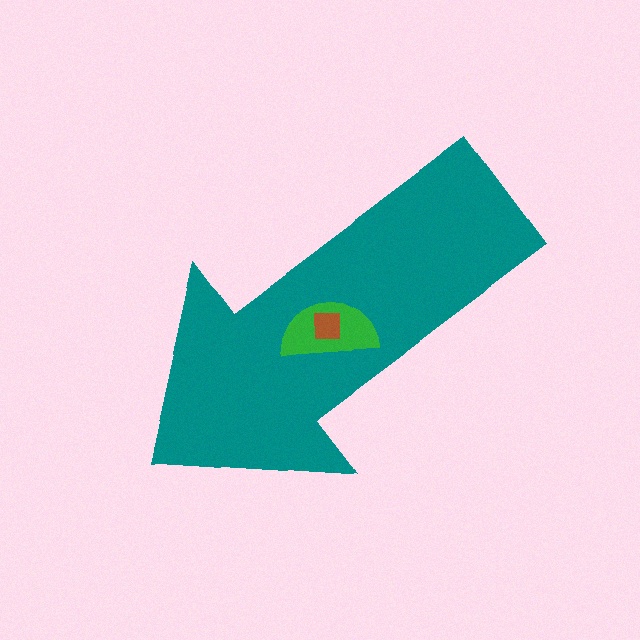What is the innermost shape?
The brown square.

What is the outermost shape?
The teal arrow.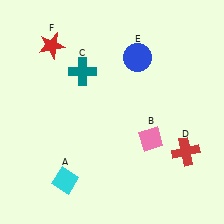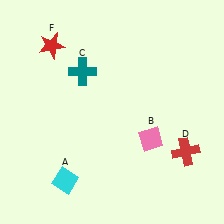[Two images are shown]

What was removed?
The blue circle (E) was removed in Image 2.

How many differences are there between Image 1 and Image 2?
There is 1 difference between the two images.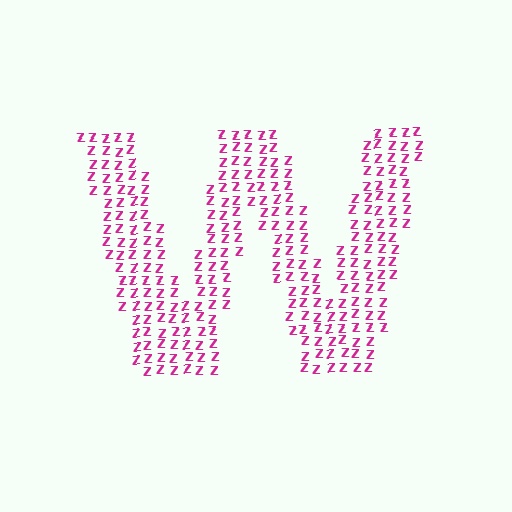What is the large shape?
The large shape is the letter W.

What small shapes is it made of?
It is made of small letter Z's.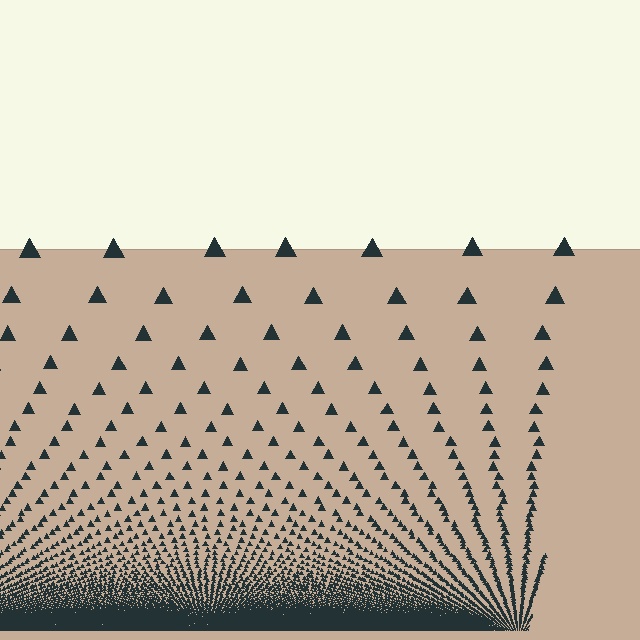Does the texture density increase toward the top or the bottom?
Density increases toward the bottom.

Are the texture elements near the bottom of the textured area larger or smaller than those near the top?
Smaller. The gradient is inverted — elements near the bottom are smaller and denser.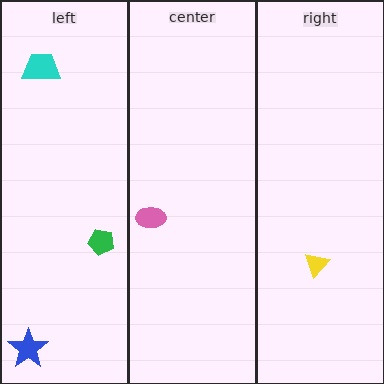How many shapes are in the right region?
1.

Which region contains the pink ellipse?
The center region.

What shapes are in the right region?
The yellow triangle.